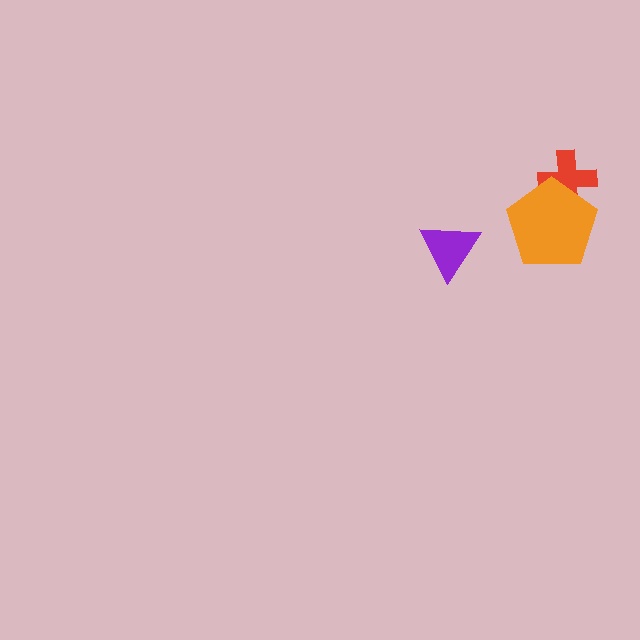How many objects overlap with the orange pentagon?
1 object overlaps with the orange pentagon.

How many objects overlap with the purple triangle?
0 objects overlap with the purple triangle.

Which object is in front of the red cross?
The orange pentagon is in front of the red cross.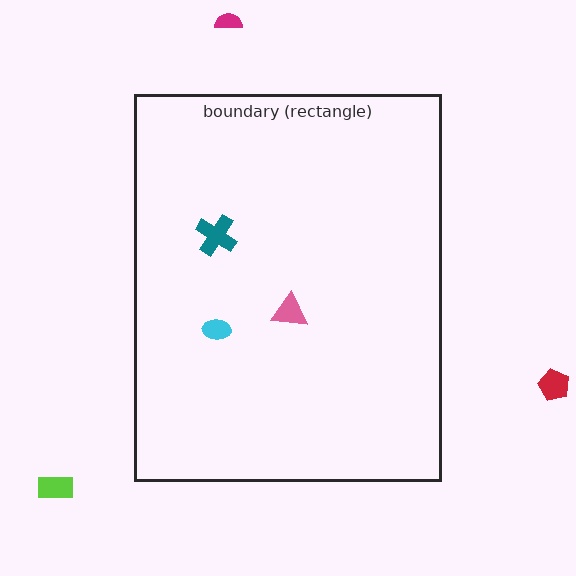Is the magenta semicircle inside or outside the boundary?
Outside.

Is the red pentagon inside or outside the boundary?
Outside.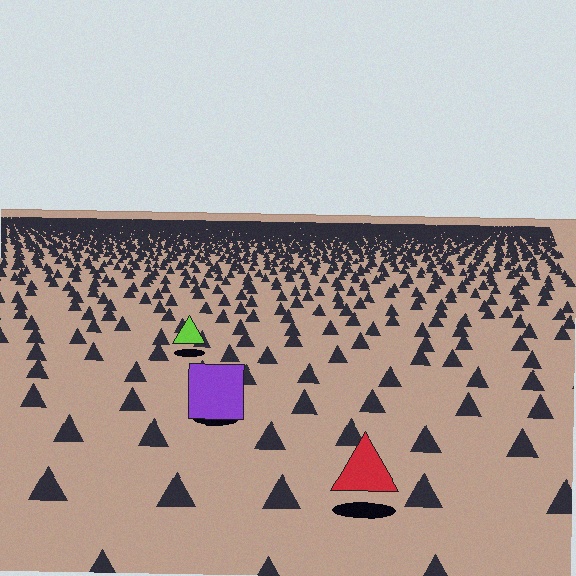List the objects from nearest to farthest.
From nearest to farthest: the red triangle, the purple square, the lime triangle.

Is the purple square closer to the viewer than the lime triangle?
Yes. The purple square is closer — you can tell from the texture gradient: the ground texture is coarser near it.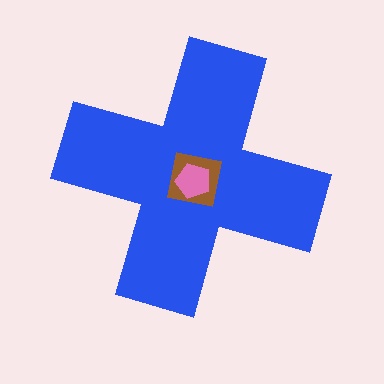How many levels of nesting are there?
3.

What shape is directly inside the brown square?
The pink pentagon.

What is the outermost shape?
The blue cross.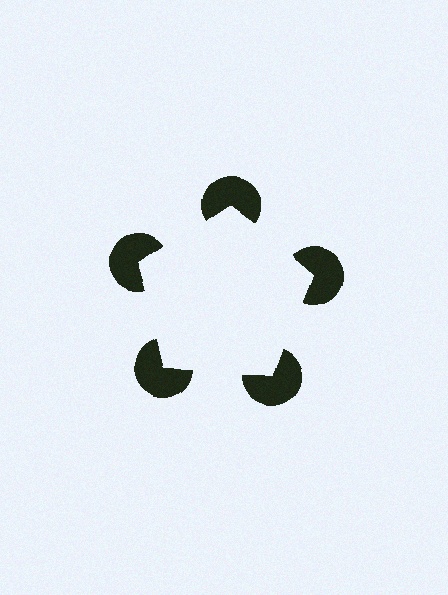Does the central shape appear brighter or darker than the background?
It typically appears slightly brighter than the background, even though no actual brightness change is drawn.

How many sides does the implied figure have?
5 sides.